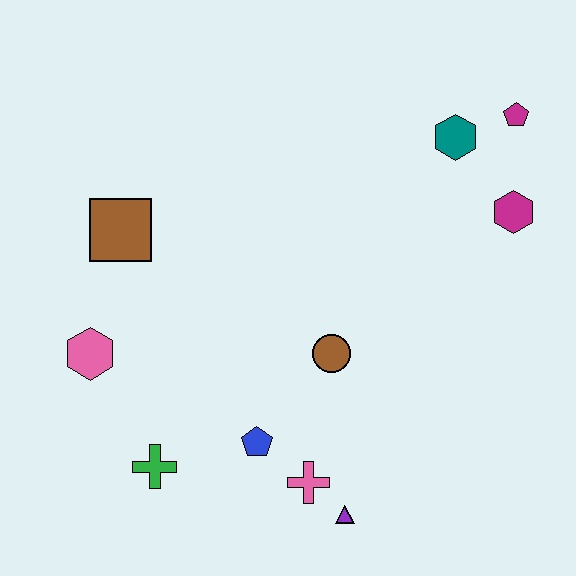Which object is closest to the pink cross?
The purple triangle is closest to the pink cross.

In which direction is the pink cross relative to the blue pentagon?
The pink cross is to the right of the blue pentagon.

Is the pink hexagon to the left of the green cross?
Yes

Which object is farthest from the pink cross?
The magenta pentagon is farthest from the pink cross.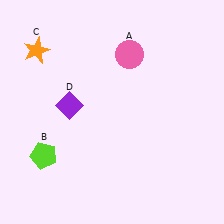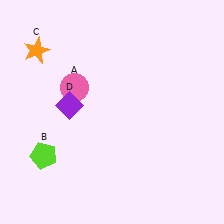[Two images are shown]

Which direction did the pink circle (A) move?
The pink circle (A) moved left.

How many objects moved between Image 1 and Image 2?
1 object moved between the two images.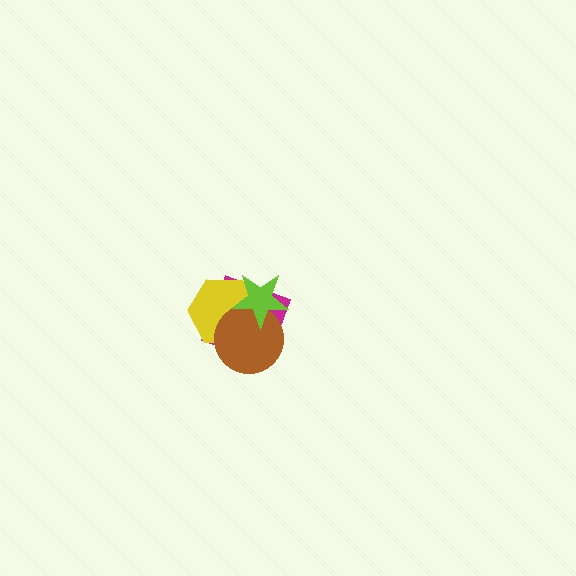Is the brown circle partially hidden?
Yes, it is partially covered by another shape.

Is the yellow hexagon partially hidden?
Yes, it is partially covered by another shape.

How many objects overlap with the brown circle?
3 objects overlap with the brown circle.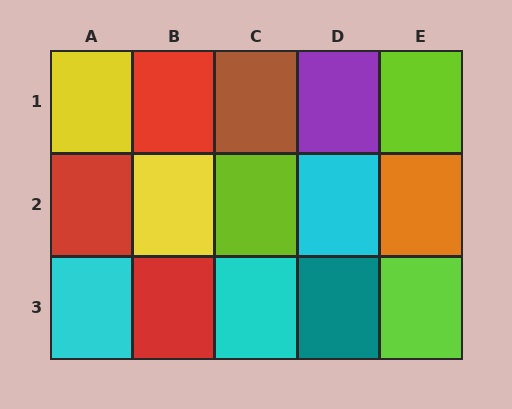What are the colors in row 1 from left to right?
Yellow, red, brown, purple, lime.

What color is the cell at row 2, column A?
Red.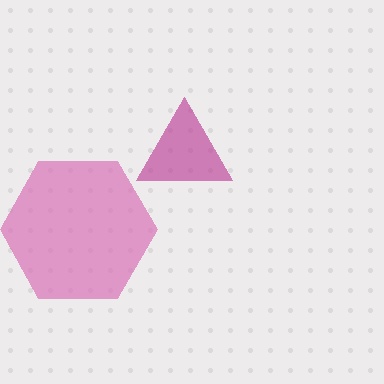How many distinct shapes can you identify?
There are 2 distinct shapes: a magenta triangle, a pink hexagon.